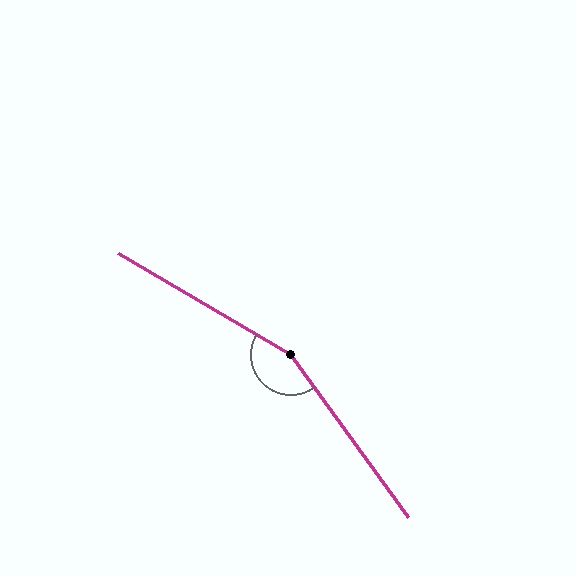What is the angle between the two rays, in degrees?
Approximately 156 degrees.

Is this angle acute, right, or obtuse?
It is obtuse.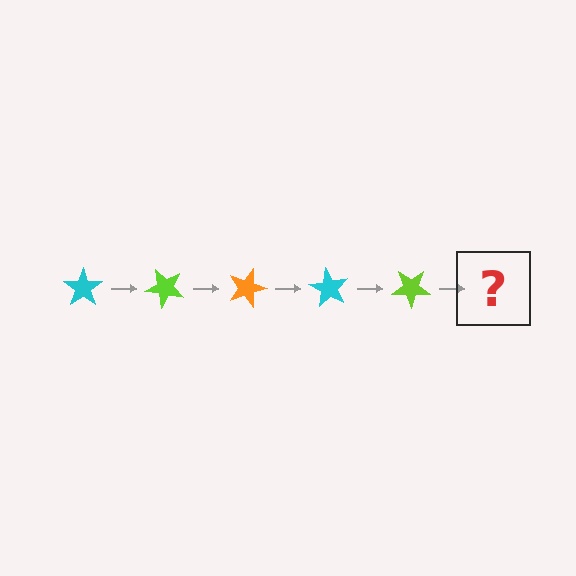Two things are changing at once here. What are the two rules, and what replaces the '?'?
The two rules are that it rotates 45 degrees each step and the color cycles through cyan, lime, and orange. The '?' should be an orange star, rotated 225 degrees from the start.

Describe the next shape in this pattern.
It should be an orange star, rotated 225 degrees from the start.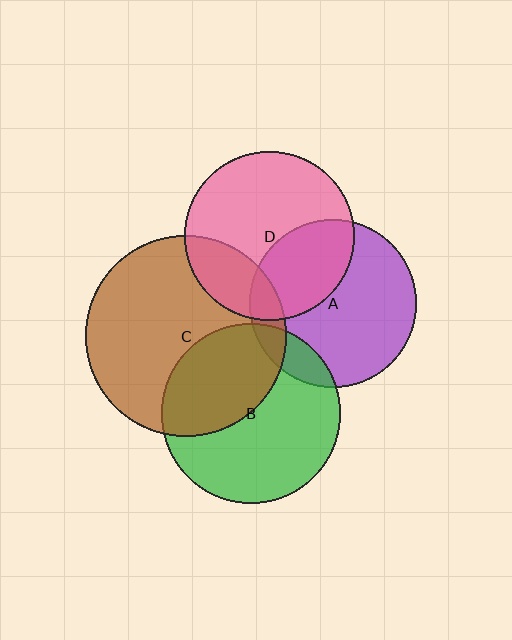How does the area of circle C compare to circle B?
Approximately 1.3 times.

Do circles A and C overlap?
Yes.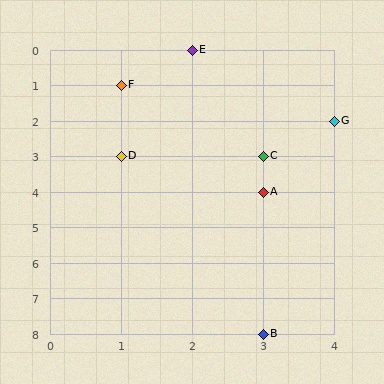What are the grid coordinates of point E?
Point E is at grid coordinates (2, 0).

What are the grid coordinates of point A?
Point A is at grid coordinates (3, 4).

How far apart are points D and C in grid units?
Points D and C are 2 columns apart.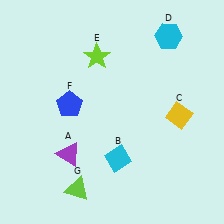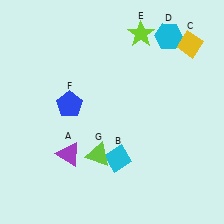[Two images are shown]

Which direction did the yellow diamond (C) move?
The yellow diamond (C) moved up.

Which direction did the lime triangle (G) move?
The lime triangle (G) moved up.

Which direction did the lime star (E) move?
The lime star (E) moved right.